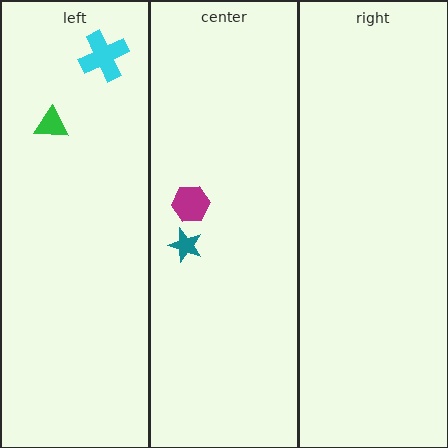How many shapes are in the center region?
2.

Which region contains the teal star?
The center region.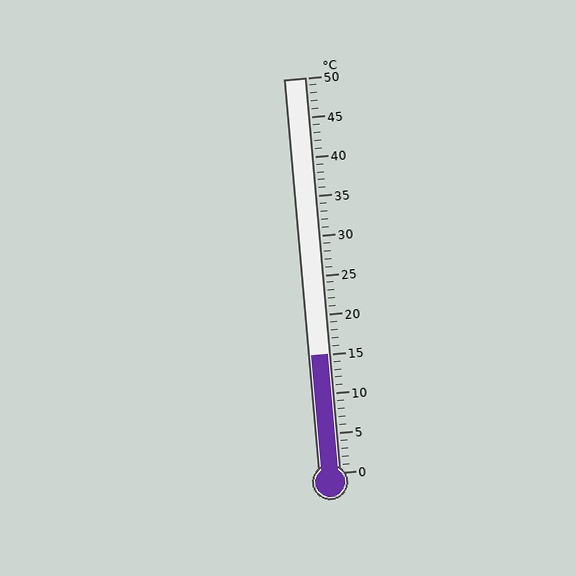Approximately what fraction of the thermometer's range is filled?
The thermometer is filled to approximately 30% of its range.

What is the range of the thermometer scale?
The thermometer scale ranges from 0°C to 50°C.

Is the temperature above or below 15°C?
The temperature is at 15°C.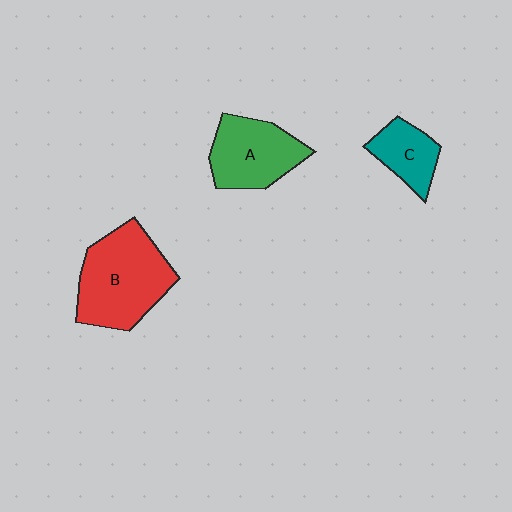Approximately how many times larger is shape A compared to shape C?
Approximately 1.6 times.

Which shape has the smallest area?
Shape C (teal).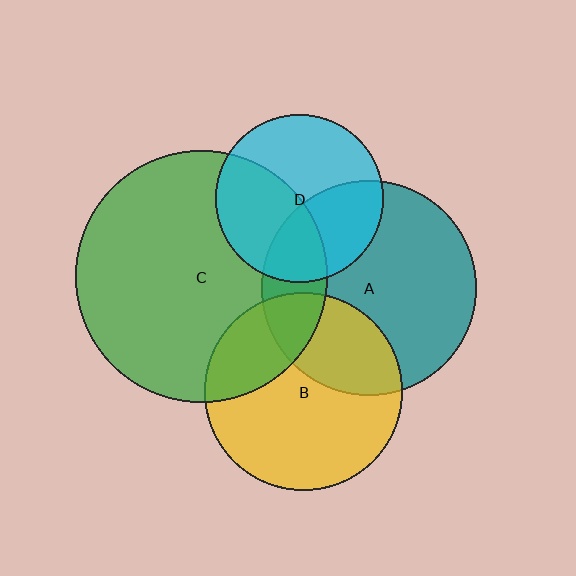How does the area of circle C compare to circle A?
Approximately 1.4 times.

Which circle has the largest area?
Circle C (green).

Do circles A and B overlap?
Yes.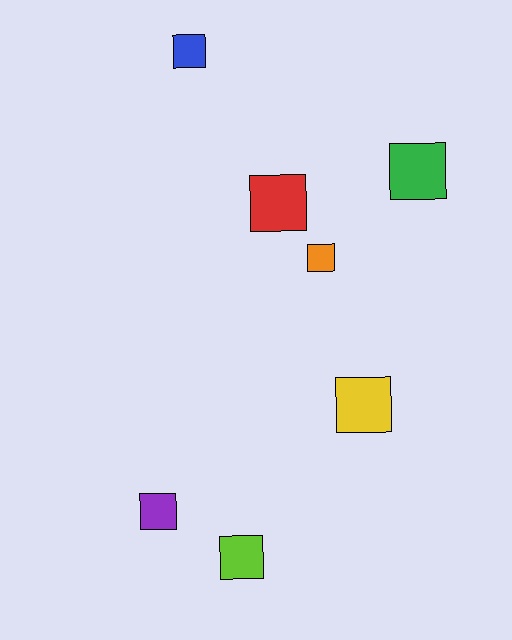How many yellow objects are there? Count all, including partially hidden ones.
There is 1 yellow object.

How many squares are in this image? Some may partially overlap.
There are 7 squares.